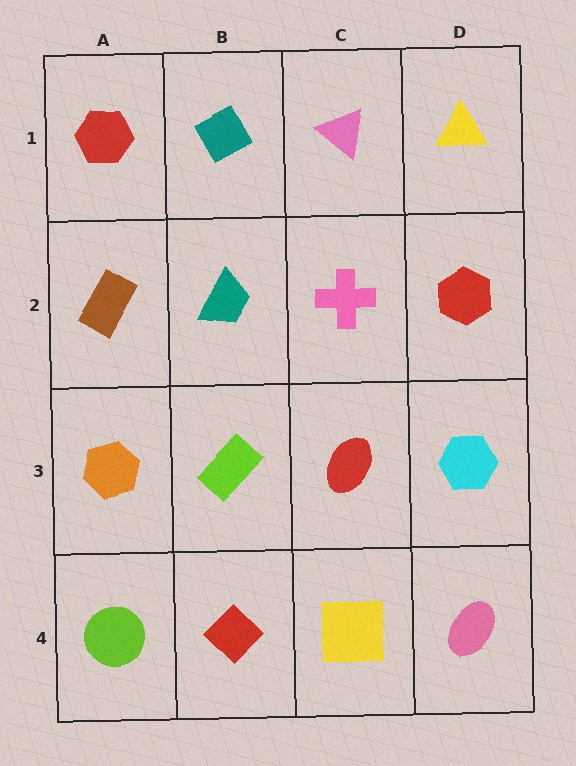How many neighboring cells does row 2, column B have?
4.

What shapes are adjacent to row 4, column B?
A lime rectangle (row 3, column B), a lime circle (row 4, column A), a yellow square (row 4, column C).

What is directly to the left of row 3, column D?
A red ellipse.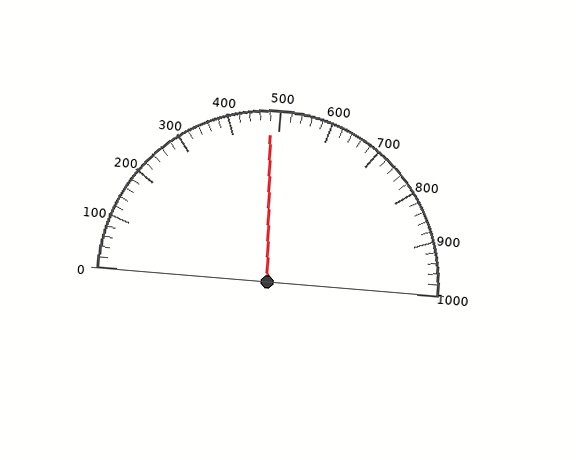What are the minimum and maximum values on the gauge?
The gauge ranges from 0 to 1000.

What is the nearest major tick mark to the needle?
The nearest major tick mark is 500.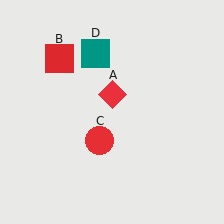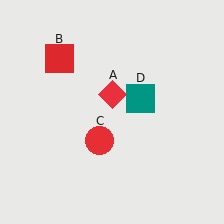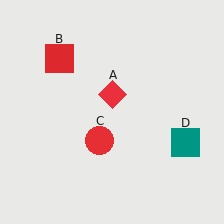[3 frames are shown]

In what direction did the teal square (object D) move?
The teal square (object D) moved down and to the right.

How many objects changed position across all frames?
1 object changed position: teal square (object D).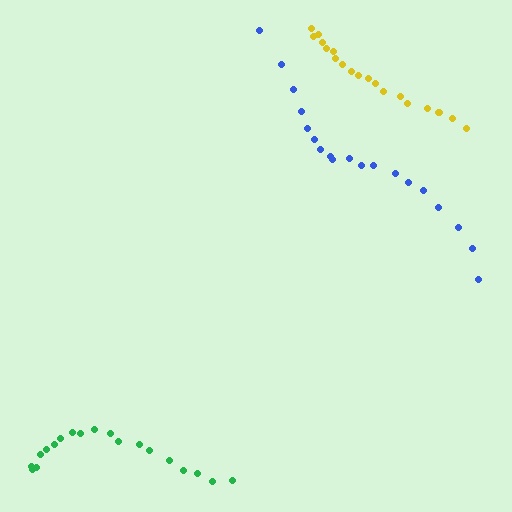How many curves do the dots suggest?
There are 3 distinct paths.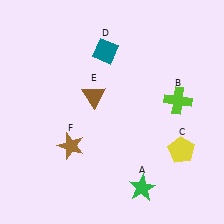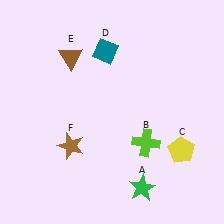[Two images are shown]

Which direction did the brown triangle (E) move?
The brown triangle (E) moved up.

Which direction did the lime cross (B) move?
The lime cross (B) moved down.